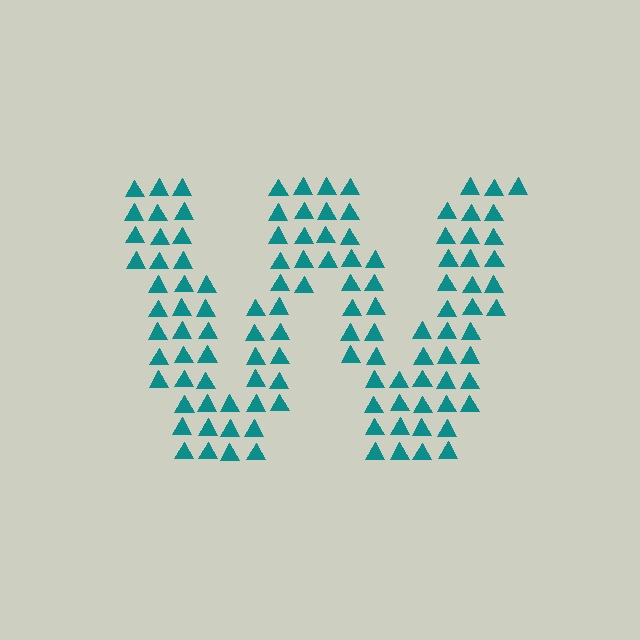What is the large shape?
The large shape is the letter W.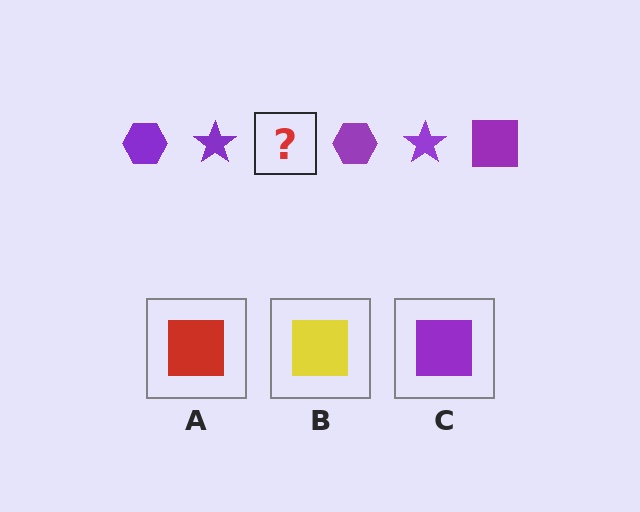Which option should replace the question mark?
Option C.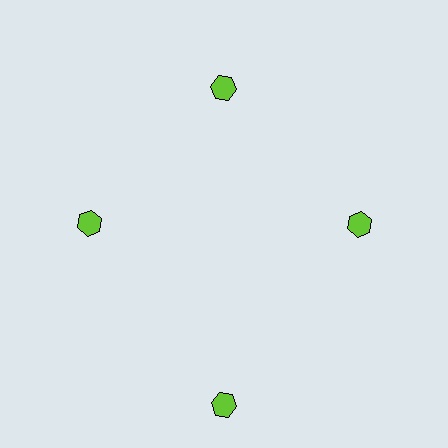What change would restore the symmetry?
The symmetry would be restored by moving it inward, back onto the ring so that all 4 hexagons sit at equal angles and equal distance from the center.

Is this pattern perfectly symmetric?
No. The 4 lime hexagons are arranged in a ring, but one element near the 6 o'clock position is pushed outward from the center, breaking the 4-fold rotational symmetry.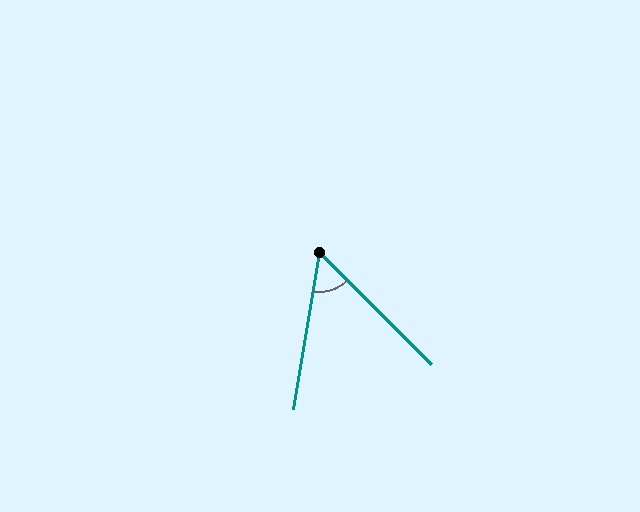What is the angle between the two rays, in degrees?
Approximately 54 degrees.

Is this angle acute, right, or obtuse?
It is acute.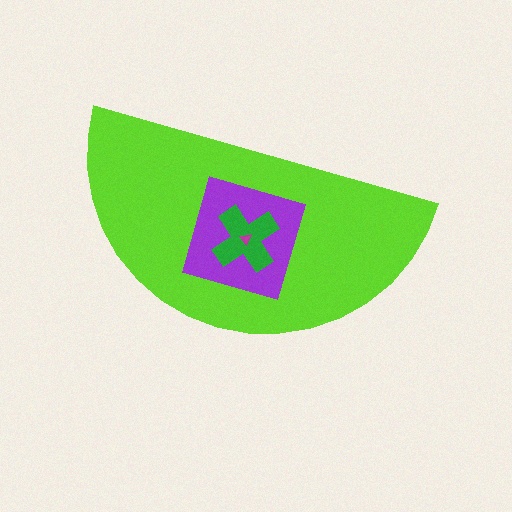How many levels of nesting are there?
4.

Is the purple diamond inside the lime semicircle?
Yes.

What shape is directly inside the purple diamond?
The green cross.